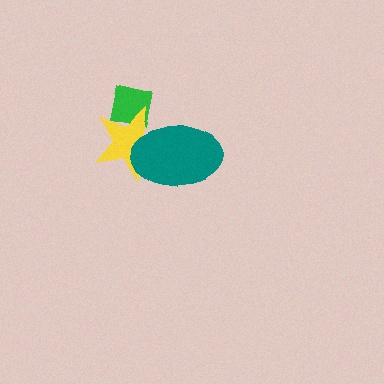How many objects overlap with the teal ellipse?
1 object overlaps with the teal ellipse.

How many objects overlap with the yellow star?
2 objects overlap with the yellow star.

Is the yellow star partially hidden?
Yes, it is partially covered by another shape.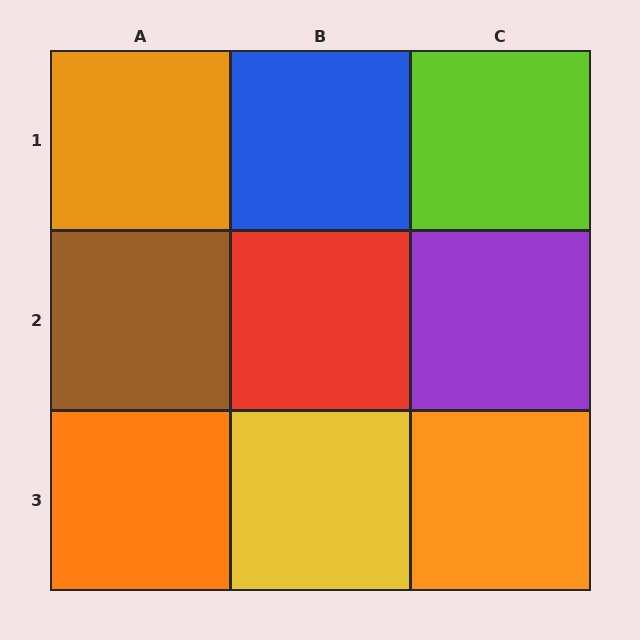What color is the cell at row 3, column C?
Orange.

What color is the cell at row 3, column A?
Orange.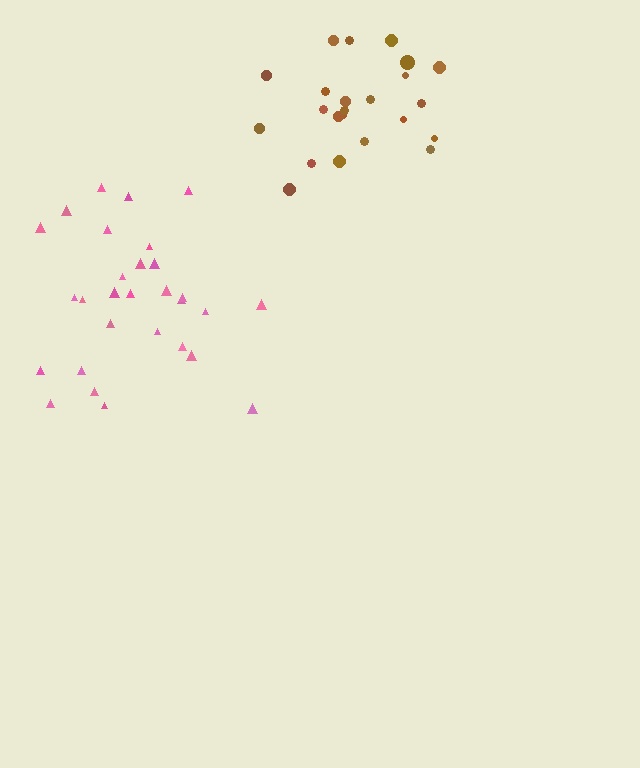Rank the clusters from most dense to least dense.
pink, brown.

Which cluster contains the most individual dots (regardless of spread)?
Pink (29).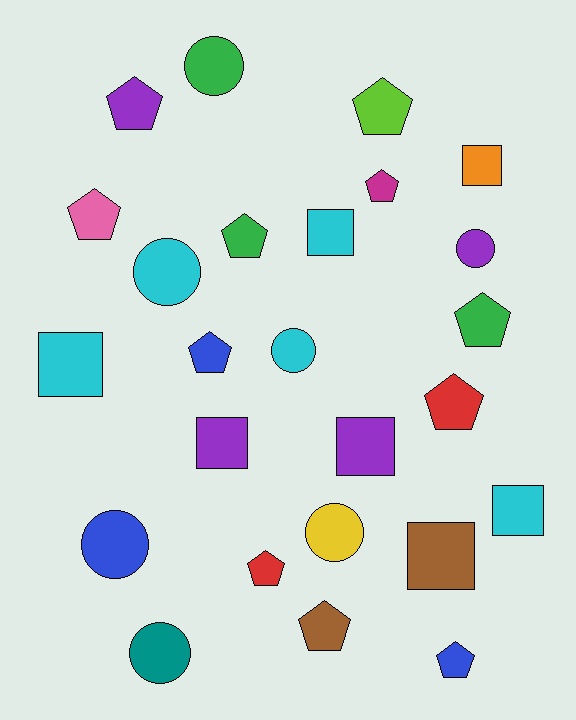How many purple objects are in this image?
There are 4 purple objects.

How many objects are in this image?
There are 25 objects.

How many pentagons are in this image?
There are 11 pentagons.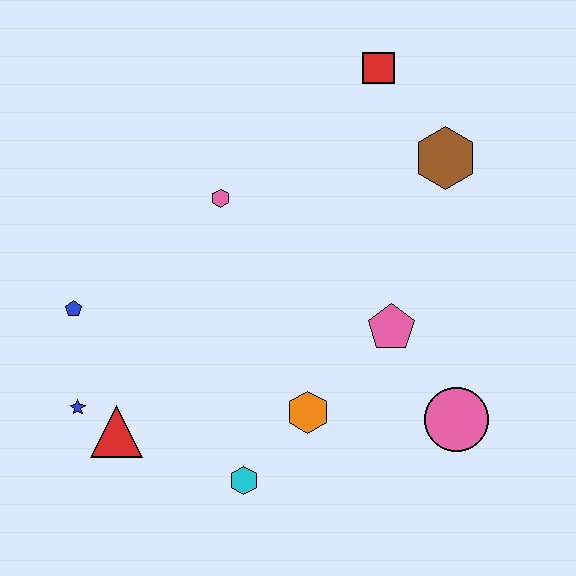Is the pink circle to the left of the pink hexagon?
No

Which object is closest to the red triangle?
The blue star is closest to the red triangle.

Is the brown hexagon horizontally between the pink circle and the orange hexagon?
Yes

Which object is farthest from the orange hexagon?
The red square is farthest from the orange hexagon.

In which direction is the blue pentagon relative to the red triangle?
The blue pentagon is above the red triangle.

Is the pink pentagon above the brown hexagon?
No